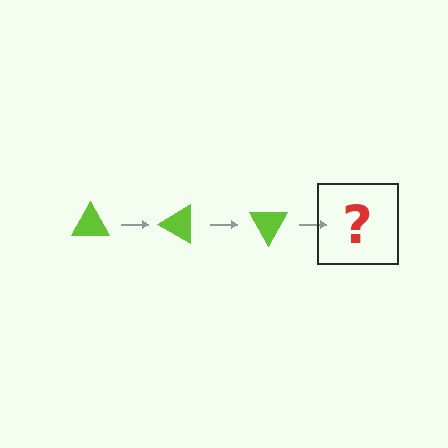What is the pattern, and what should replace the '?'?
The pattern is that the triangle rotates 30 degrees each step. The '?' should be a lime triangle rotated 90 degrees.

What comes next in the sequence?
The next element should be a lime triangle rotated 90 degrees.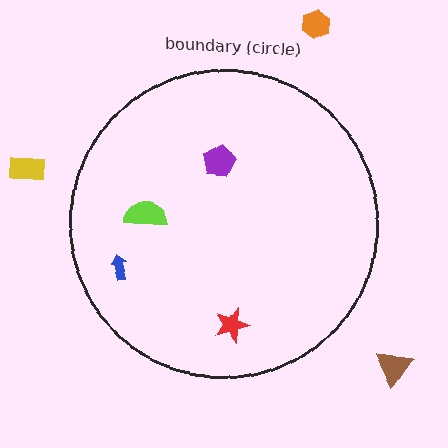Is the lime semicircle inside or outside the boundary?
Inside.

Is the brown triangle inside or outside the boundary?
Outside.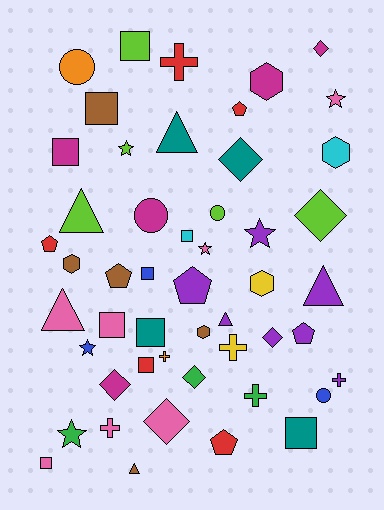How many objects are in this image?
There are 50 objects.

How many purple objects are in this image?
There are 7 purple objects.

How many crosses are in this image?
There are 6 crosses.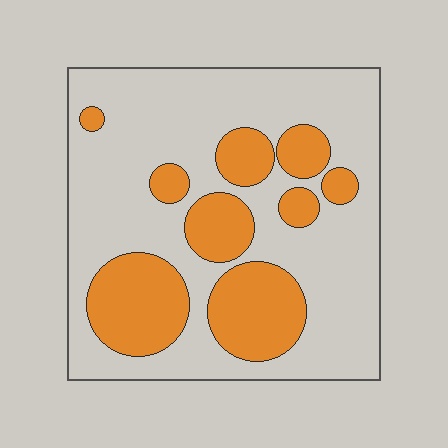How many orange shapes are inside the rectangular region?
9.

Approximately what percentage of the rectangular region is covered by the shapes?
Approximately 30%.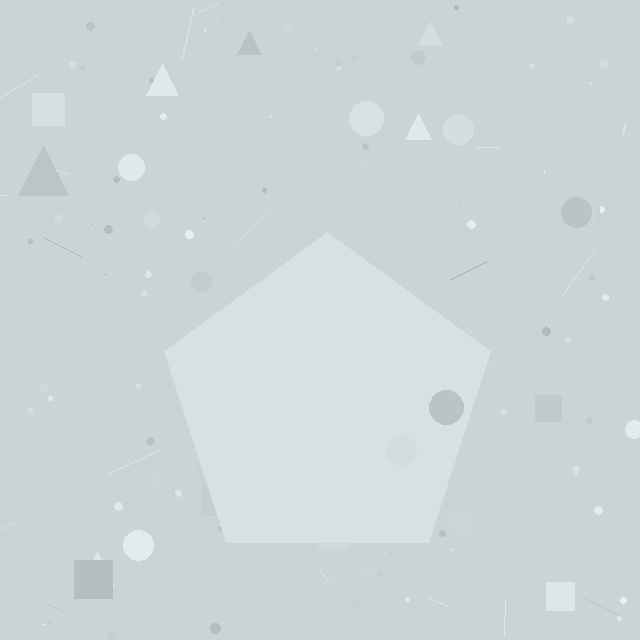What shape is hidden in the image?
A pentagon is hidden in the image.